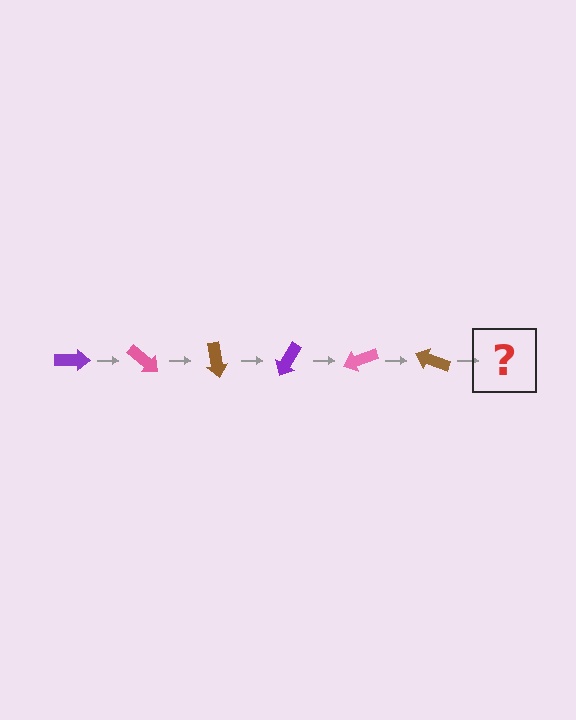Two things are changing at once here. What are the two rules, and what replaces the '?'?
The two rules are that it rotates 40 degrees each step and the color cycles through purple, pink, and brown. The '?' should be a purple arrow, rotated 240 degrees from the start.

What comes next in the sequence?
The next element should be a purple arrow, rotated 240 degrees from the start.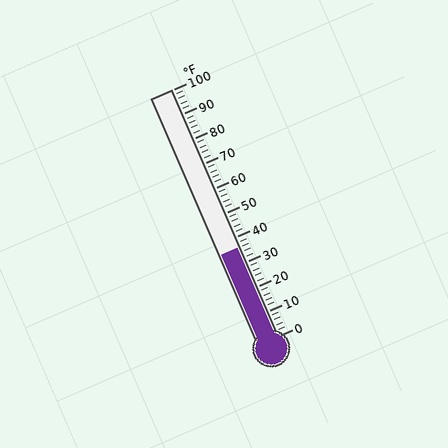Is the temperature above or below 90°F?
The temperature is below 90°F.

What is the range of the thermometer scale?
The thermometer scale ranges from 0°F to 100°F.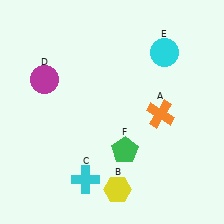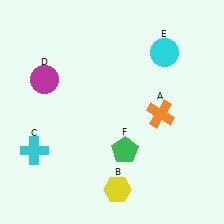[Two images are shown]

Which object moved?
The cyan cross (C) moved left.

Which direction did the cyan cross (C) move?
The cyan cross (C) moved left.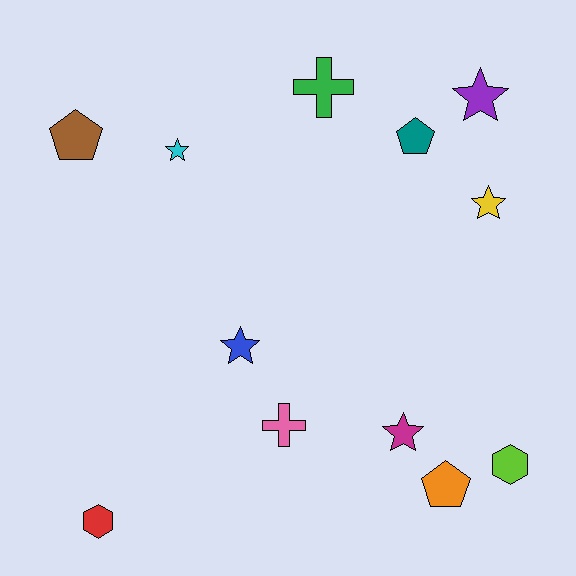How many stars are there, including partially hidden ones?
There are 5 stars.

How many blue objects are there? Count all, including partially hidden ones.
There is 1 blue object.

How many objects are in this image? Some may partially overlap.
There are 12 objects.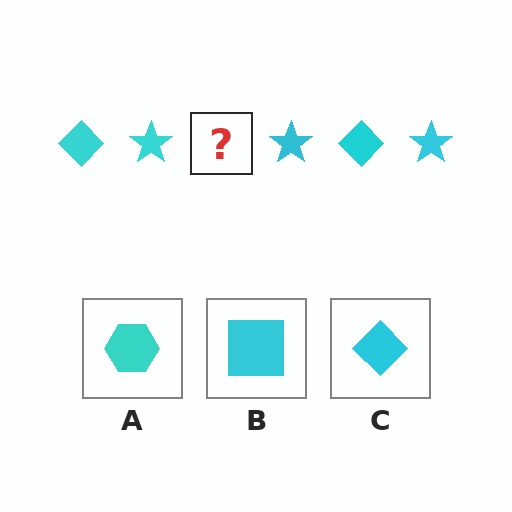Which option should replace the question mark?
Option C.